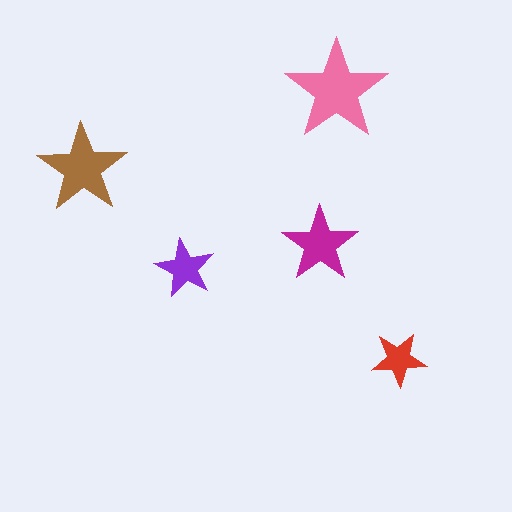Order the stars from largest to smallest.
the pink one, the brown one, the magenta one, the purple one, the red one.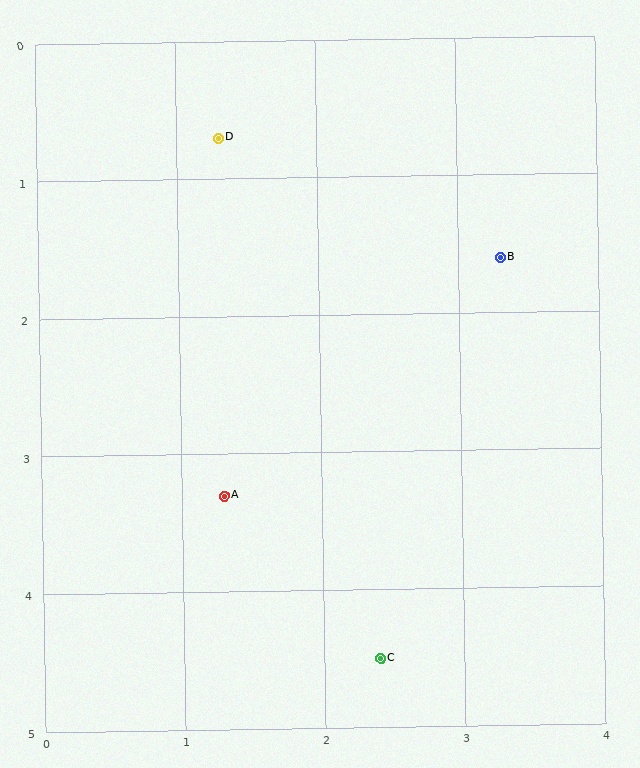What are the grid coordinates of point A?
Point A is at approximately (1.3, 3.3).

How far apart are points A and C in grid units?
Points A and C are about 1.6 grid units apart.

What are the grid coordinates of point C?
Point C is at approximately (2.4, 4.5).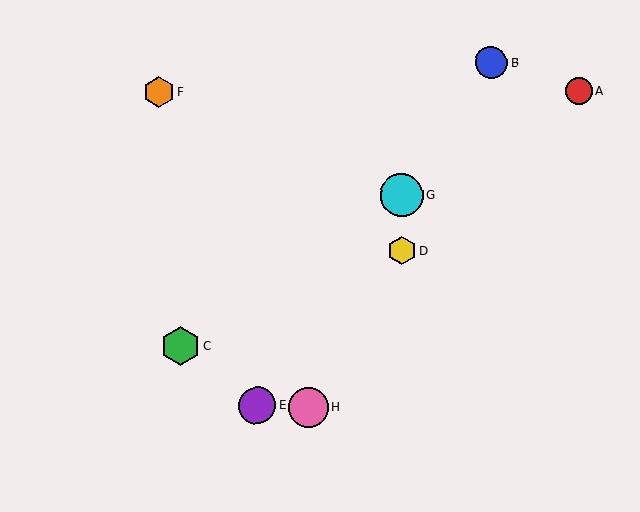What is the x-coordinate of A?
Object A is at x≈578.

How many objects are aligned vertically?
2 objects (D, G) are aligned vertically.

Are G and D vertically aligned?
Yes, both are at x≈402.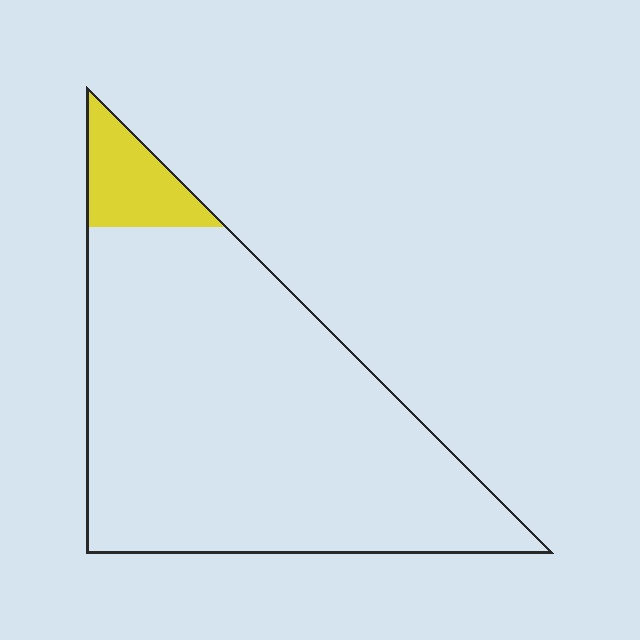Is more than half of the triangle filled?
No.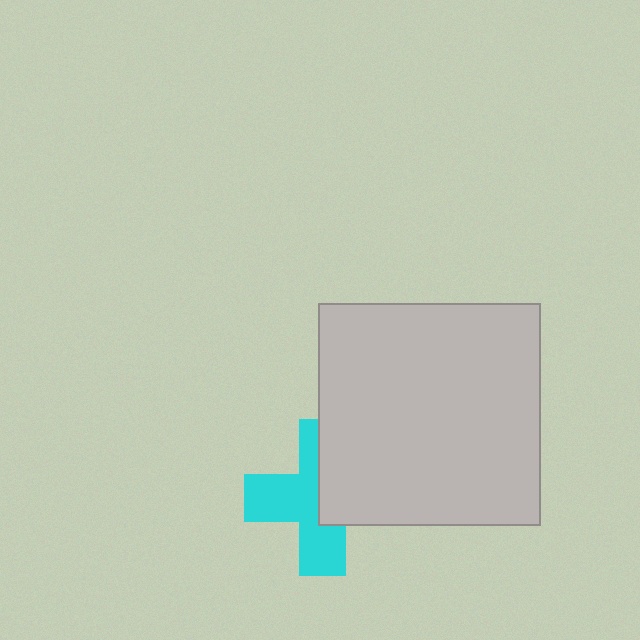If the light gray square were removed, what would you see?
You would see the complete cyan cross.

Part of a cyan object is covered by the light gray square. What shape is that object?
It is a cross.